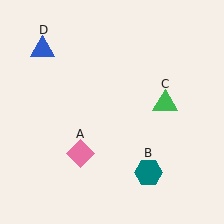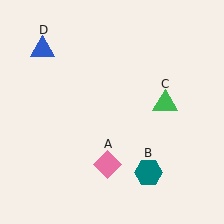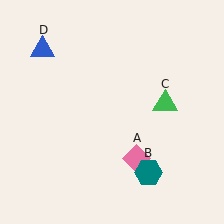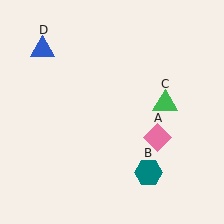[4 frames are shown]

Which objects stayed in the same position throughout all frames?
Teal hexagon (object B) and green triangle (object C) and blue triangle (object D) remained stationary.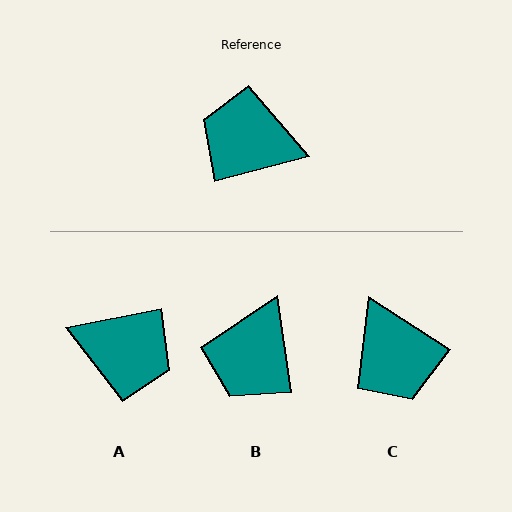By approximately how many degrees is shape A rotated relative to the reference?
Approximately 177 degrees counter-clockwise.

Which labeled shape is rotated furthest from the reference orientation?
A, about 177 degrees away.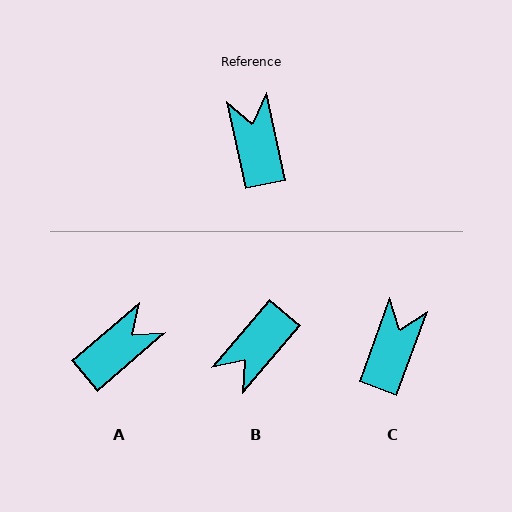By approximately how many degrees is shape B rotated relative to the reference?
Approximately 128 degrees counter-clockwise.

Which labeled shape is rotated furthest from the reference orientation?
B, about 128 degrees away.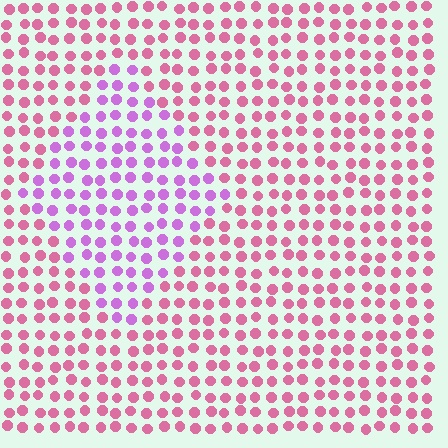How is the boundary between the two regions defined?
The boundary is defined purely by a slight shift in hue (about 41 degrees). Spacing, size, and orientation are identical on both sides.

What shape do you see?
I see a diamond.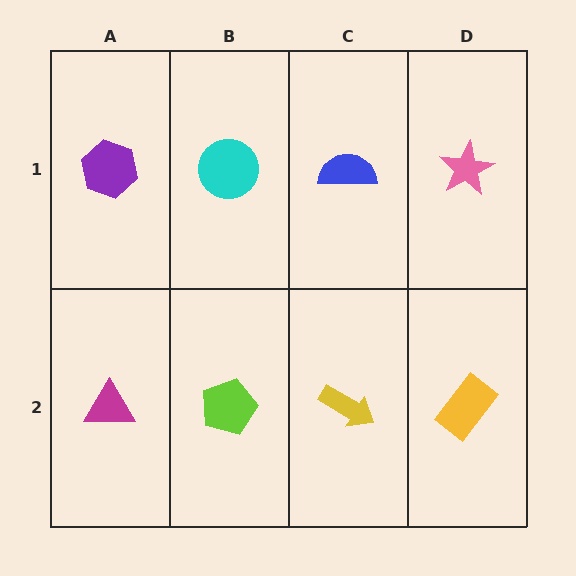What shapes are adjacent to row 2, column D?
A pink star (row 1, column D), a yellow arrow (row 2, column C).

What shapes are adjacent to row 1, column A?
A magenta triangle (row 2, column A), a cyan circle (row 1, column B).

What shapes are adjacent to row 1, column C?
A yellow arrow (row 2, column C), a cyan circle (row 1, column B), a pink star (row 1, column D).